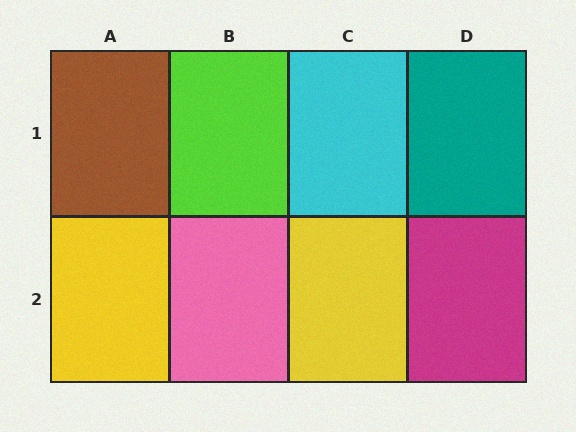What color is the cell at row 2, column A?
Yellow.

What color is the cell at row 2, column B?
Pink.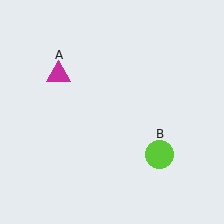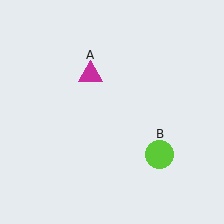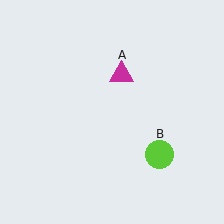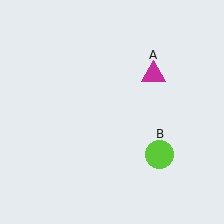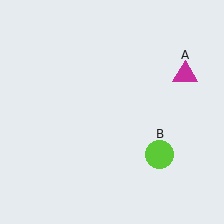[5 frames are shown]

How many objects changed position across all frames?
1 object changed position: magenta triangle (object A).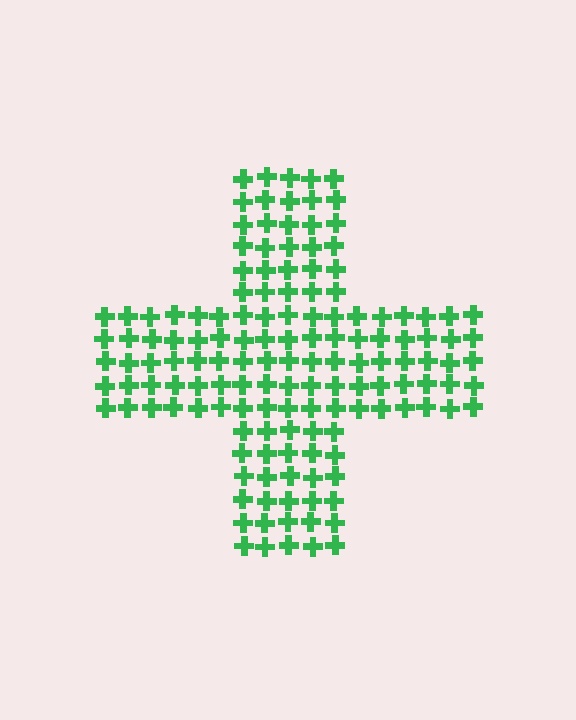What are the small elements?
The small elements are crosses.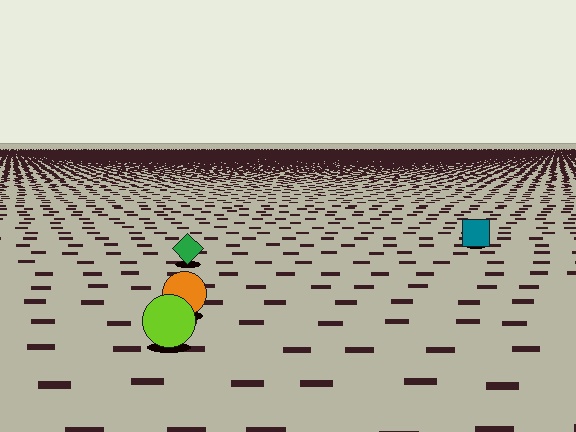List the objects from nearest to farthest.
From nearest to farthest: the lime circle, the orange circle, the green diamond, the teal square.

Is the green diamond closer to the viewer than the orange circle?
No. The orange circle is closer — you can tell from the texture gradient: the ground texture is coarser near it.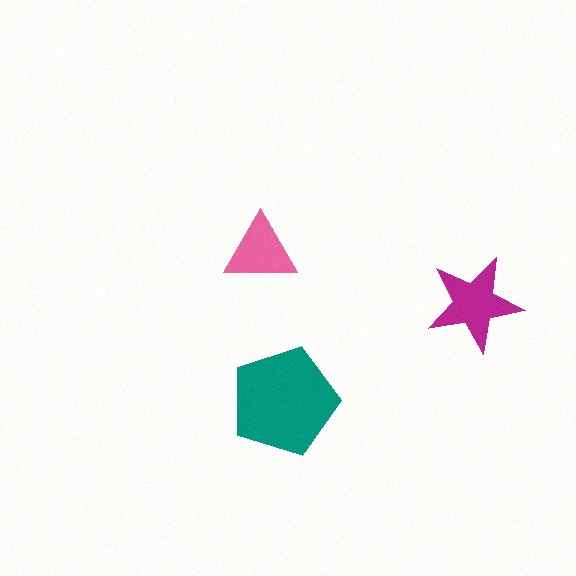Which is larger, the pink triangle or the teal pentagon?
The teal pentagon.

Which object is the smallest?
The pink triangle.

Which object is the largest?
The teal pentagon.